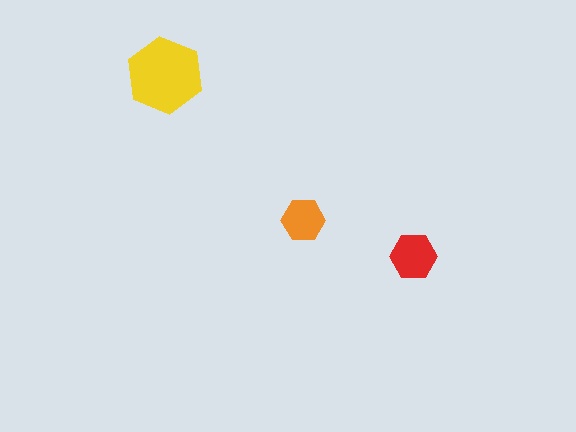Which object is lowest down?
The red hexagon is bottommost.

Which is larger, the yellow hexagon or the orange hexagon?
The yellow one.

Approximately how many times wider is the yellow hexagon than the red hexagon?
About 1.5 times wider.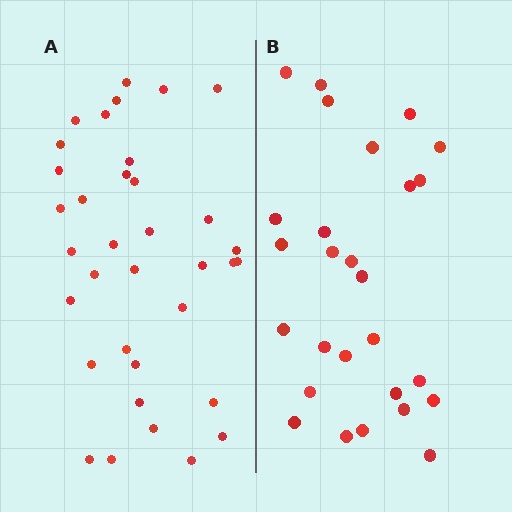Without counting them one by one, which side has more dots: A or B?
Region A (the left region) has more dots.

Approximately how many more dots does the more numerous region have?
Region A has roughly 8 or so more dots than region B.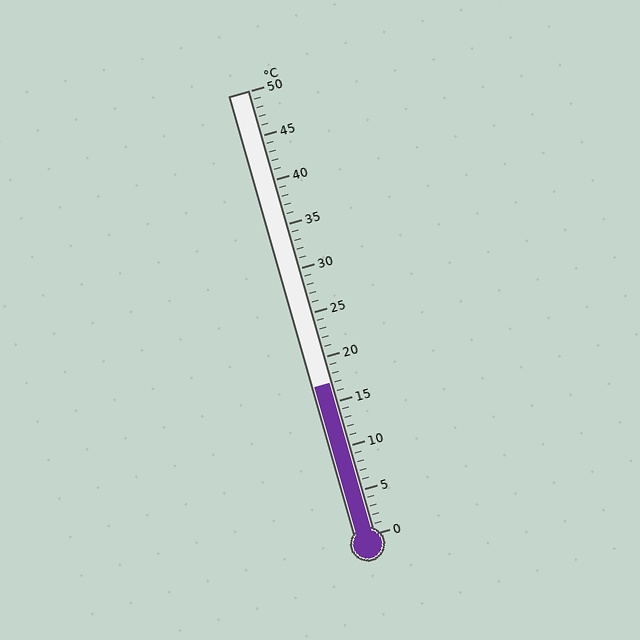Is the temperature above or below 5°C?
The temperature is above 5°C.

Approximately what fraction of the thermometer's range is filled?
The thermometer is filled to approximately 35% of its range.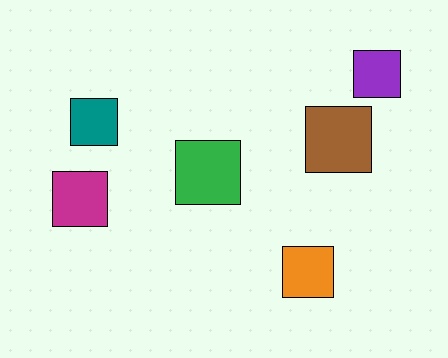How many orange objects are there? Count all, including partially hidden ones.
There is 1 orange object.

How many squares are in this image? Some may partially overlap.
There are 6 squares.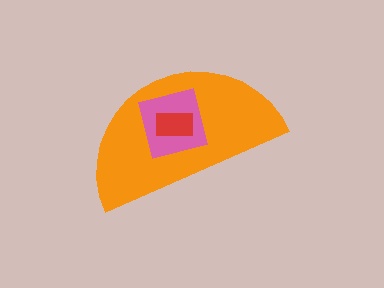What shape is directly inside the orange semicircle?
The pink square.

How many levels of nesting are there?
3.